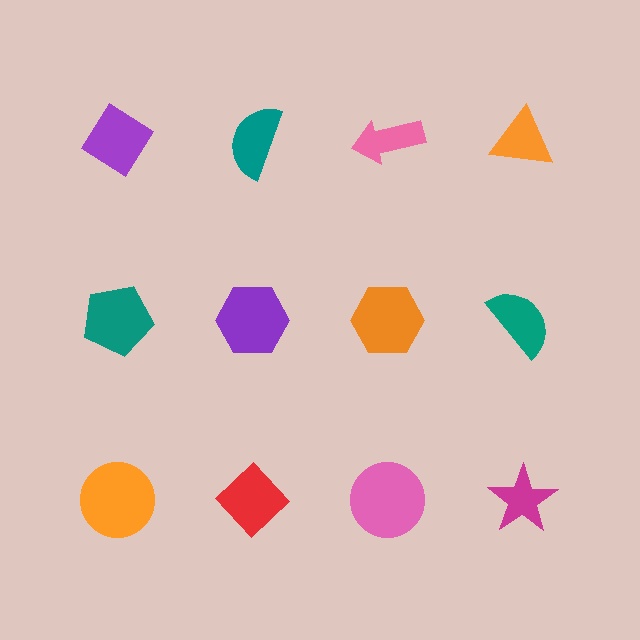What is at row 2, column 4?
A teal semicircle.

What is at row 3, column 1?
An orange circle.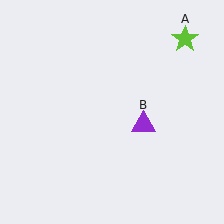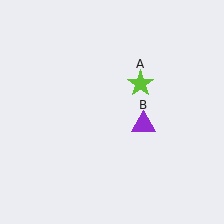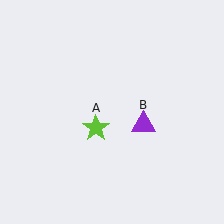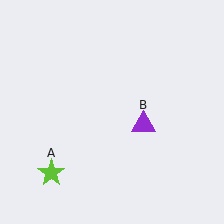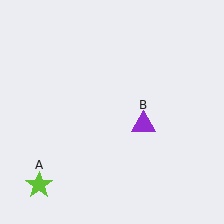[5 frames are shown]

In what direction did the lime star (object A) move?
The lime star (object A) moved down and to the left.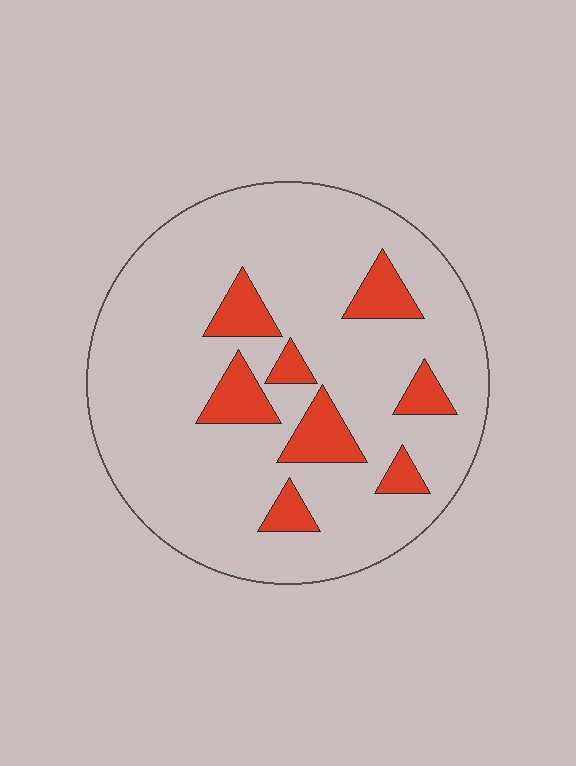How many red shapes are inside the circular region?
8.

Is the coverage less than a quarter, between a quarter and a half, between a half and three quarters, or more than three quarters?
Less than a quarter.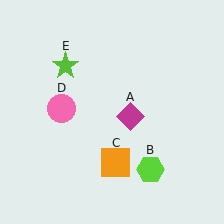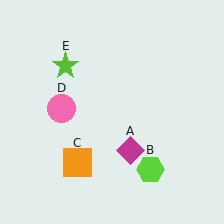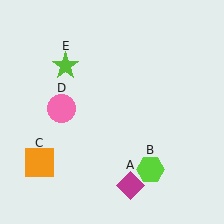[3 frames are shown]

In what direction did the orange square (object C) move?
The orange square (object C) moved left.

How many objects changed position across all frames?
2 objects changed position: magenta diamond (object A), orange square (object C).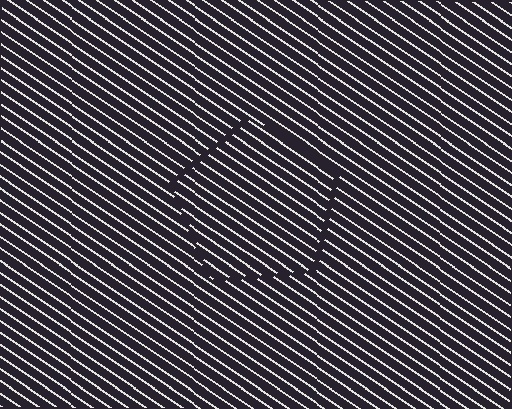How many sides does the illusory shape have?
5 sides — the line-ends trace a pentagon.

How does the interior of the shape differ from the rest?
The interior of the shape contains the same grating, shifted by half a period — the contour is defined by the phase discontinuity where line-ends from the inner and outer gratings abut.